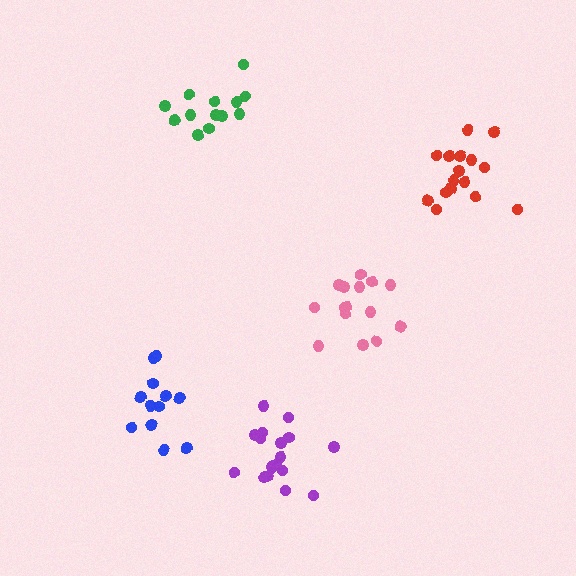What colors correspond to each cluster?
The clusters are colored: red, green, pink, purple, blue.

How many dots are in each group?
Group 1: 16 dots, Group 2: 13 dots, Group 3: 15 dots, Group 4: 17 dots, Group 5: 12 dots (73 total).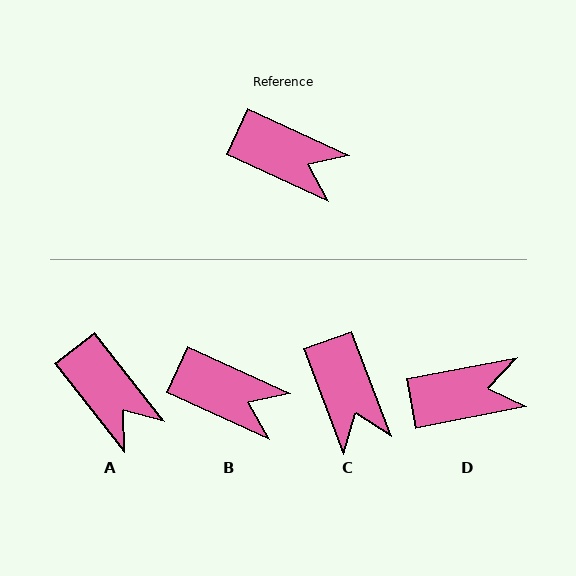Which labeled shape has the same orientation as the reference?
B.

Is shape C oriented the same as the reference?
No, it is off by about 45 degrees.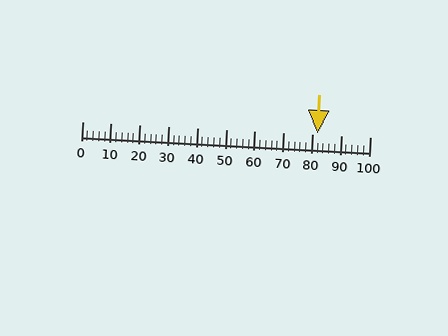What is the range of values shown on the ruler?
The ruler shows values from 0 to 100.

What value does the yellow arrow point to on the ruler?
The yellow arrow points to approximately 82.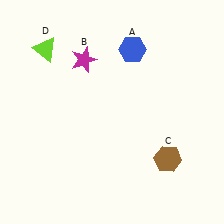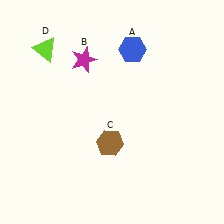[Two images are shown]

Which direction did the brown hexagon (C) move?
The brown hexagon (C) moved left.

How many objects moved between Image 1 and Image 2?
1 object moved between the two images.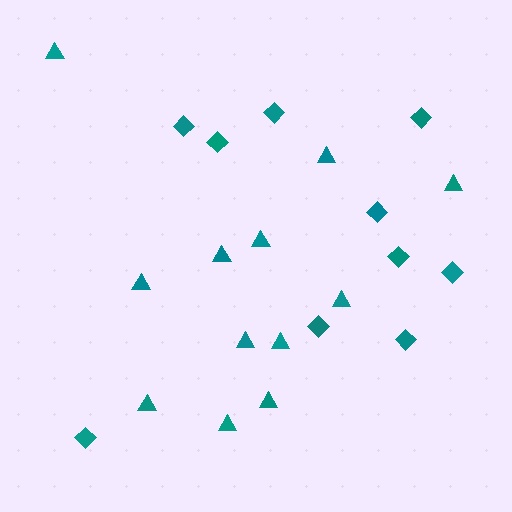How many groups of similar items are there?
There are 2 groups: one group of diamonds (10) and one group of triangles (12).